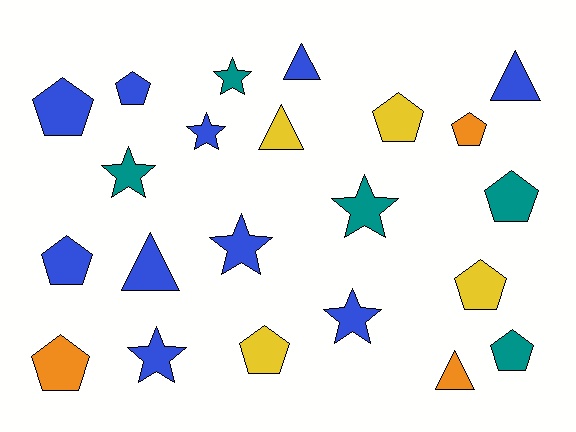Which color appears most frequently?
Blue, with 10 objects.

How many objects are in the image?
There are 22 objects.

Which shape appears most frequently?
Pentagon, with 10 objects.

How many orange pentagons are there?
There are 2 orange pentagons.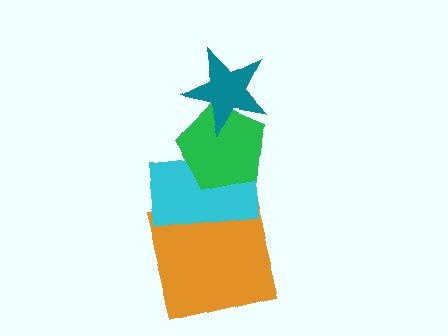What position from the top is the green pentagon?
The green pentagon is 2nd from the top.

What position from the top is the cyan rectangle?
The cyan rectangle is 3rd from the top.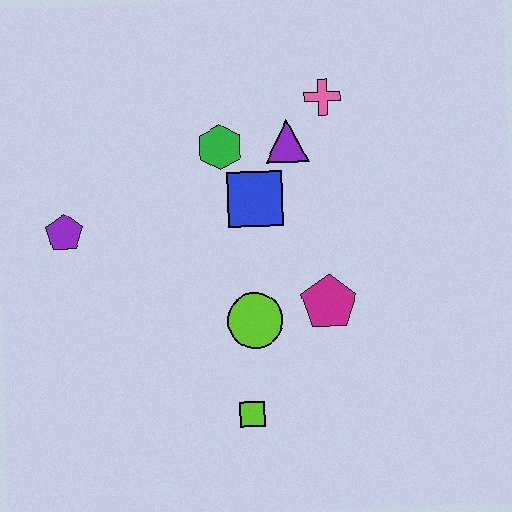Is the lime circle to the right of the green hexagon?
Yes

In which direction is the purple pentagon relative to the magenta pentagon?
The purple pentagon is to the left of the magenta pentagon.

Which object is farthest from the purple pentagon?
The pink cross is farthest from the purple pentagon.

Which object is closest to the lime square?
The lime circle is closest to the lime square.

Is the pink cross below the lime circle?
No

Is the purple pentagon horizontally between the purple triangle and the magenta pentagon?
No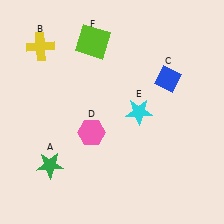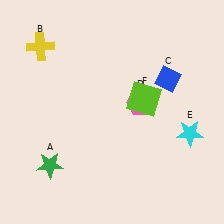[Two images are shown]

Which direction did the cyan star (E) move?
The cyan star (E) moved right.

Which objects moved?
The objects that moved are: the pink hexagon (D), the cyan star (E), the lime square (F).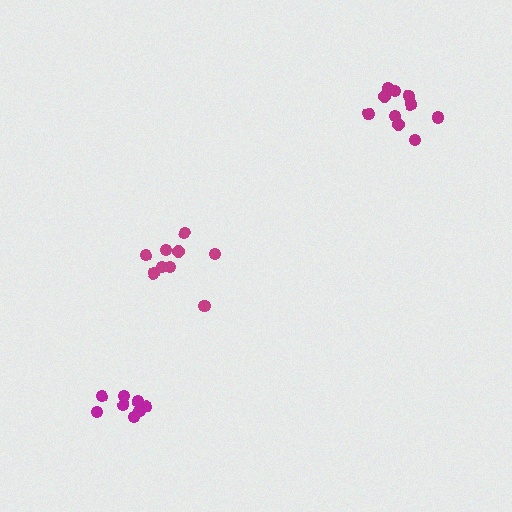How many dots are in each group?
Group 1: 9 dots, Group 2: 10 dots, Group 3: 8 dots (27 total).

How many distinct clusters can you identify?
There are 3 distinct clusters.